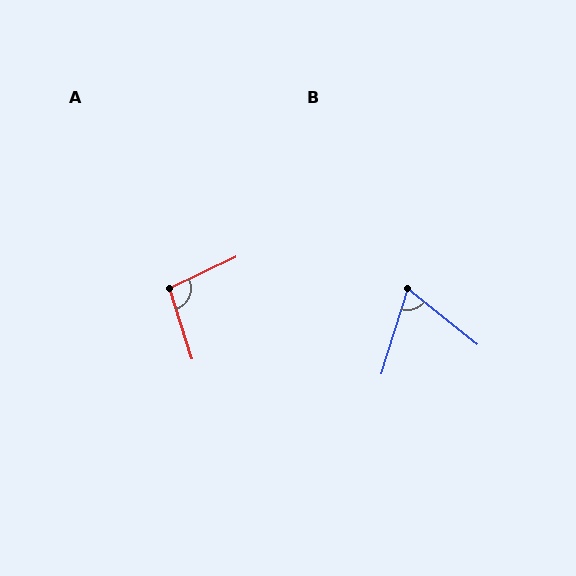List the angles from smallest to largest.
B (69°), A (97°).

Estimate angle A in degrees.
Approximately 97 degrees.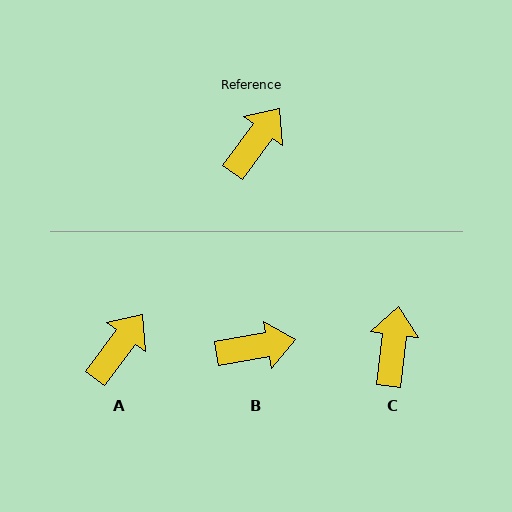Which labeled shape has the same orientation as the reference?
A.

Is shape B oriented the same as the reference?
No, it is off by about 44 degrees.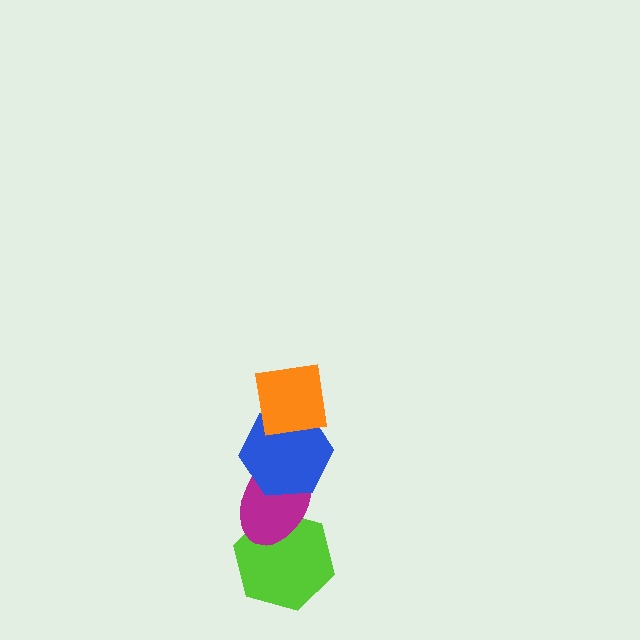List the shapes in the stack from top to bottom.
From top to bottom: the orange square, the blue hexagon, the magenta ellipse, the lime hexagon.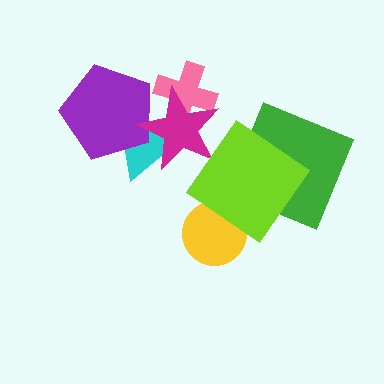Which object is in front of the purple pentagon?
The magenta star is in front of the purple pentagon.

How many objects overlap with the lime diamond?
2 objects overlap with the lime diamond.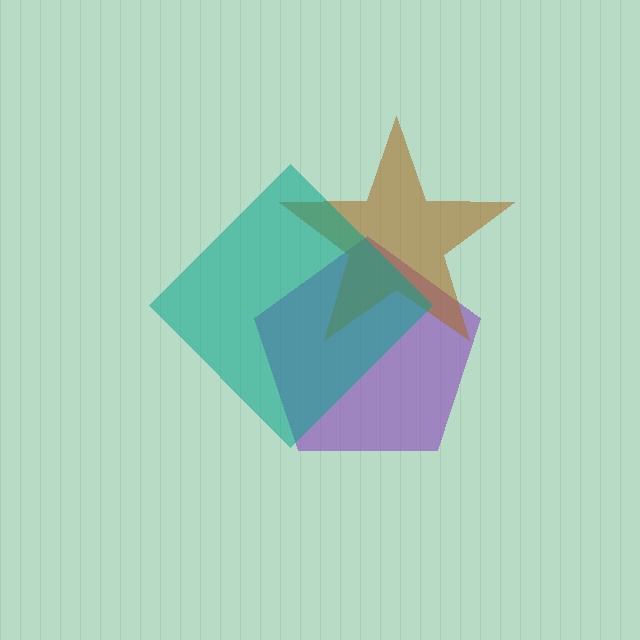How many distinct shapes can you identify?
There are 3 distinct shapes: a purple pentagon, a brown star, a teal diamond.